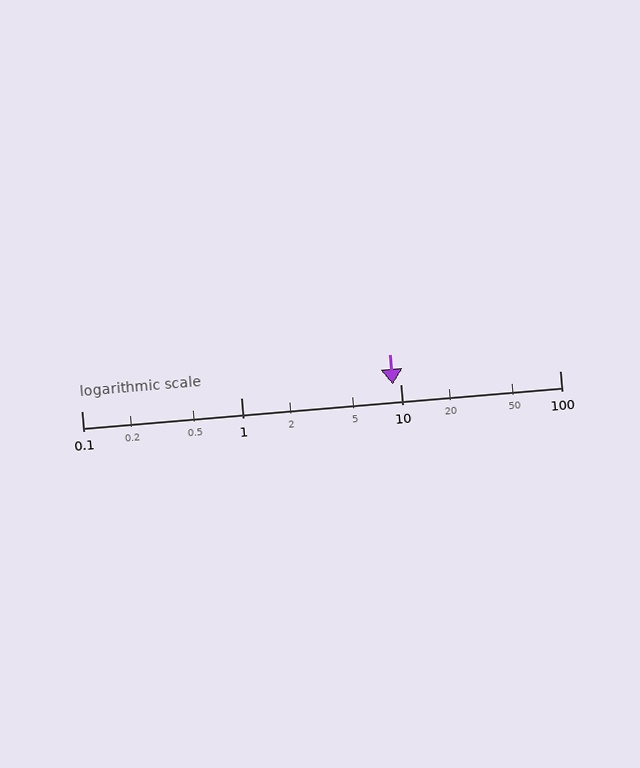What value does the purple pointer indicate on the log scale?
The pointer indicates approximately 9.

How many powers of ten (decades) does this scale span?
The scale spans 3 decades, from 0.1 to 100.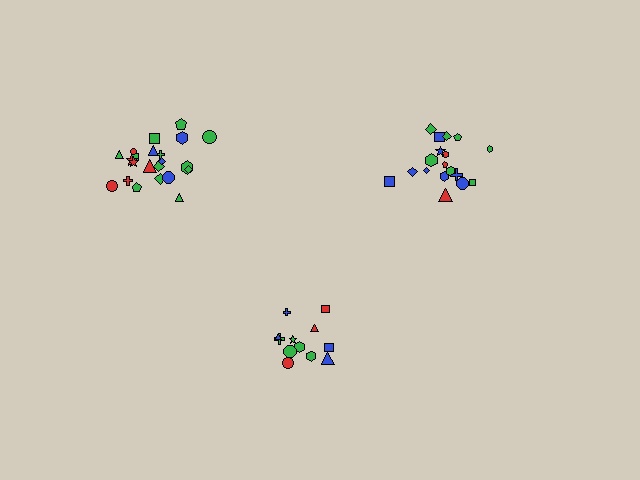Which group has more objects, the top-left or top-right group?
The top-left group.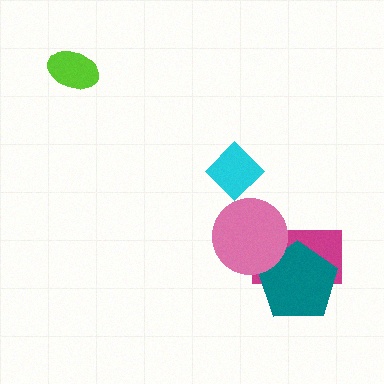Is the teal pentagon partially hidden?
Yes, it is partially covered by another shape.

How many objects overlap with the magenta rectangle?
2 objects overlap with the magenta rectangle.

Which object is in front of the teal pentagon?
The pink circle is in front of the teal pentagon.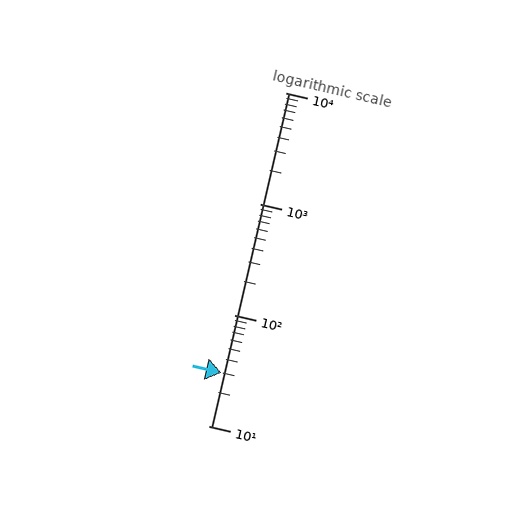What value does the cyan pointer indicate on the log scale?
The pointer indicates approximately 30.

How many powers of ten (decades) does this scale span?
The scale spans 3 decades, from 10 to 10000.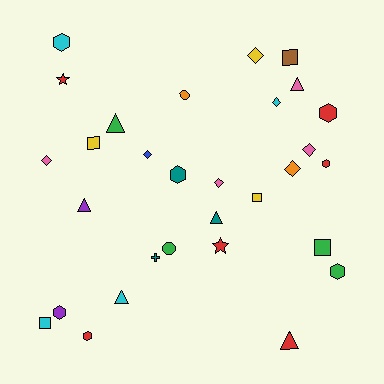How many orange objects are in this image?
There are 2 orange objects.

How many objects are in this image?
There are 30 objects.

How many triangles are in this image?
There are 6 triangles.